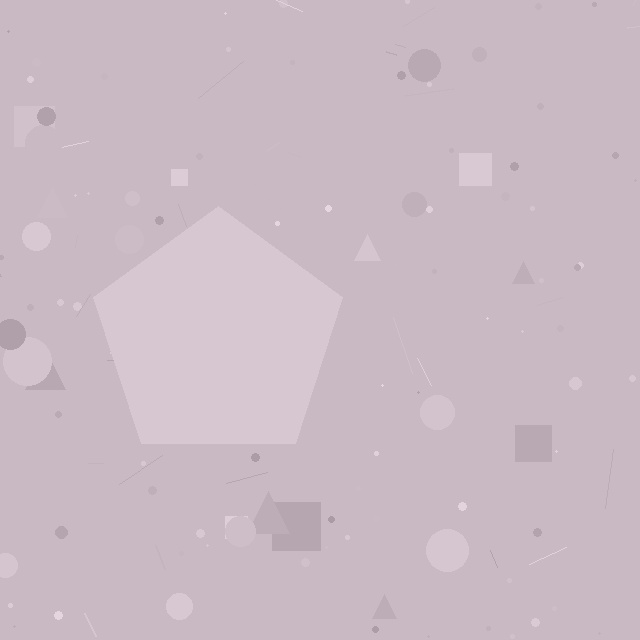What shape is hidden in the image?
A pentagon is hidden in the image.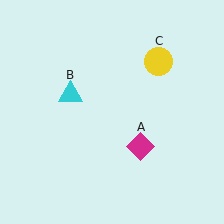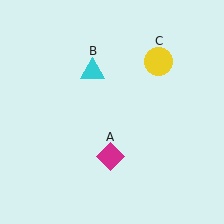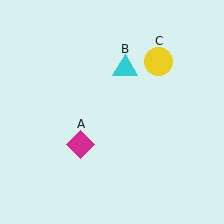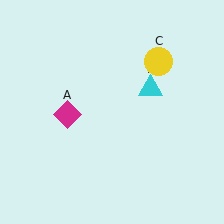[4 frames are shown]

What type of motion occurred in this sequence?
The magenta diamond (object A), cyan triangle (object B) rotated clockwise around the center of the scene.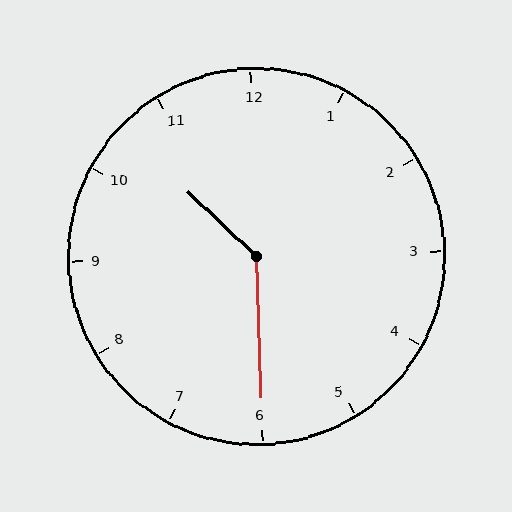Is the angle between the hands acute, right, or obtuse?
It is obtuse.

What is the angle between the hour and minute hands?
Approximately 135 degrees.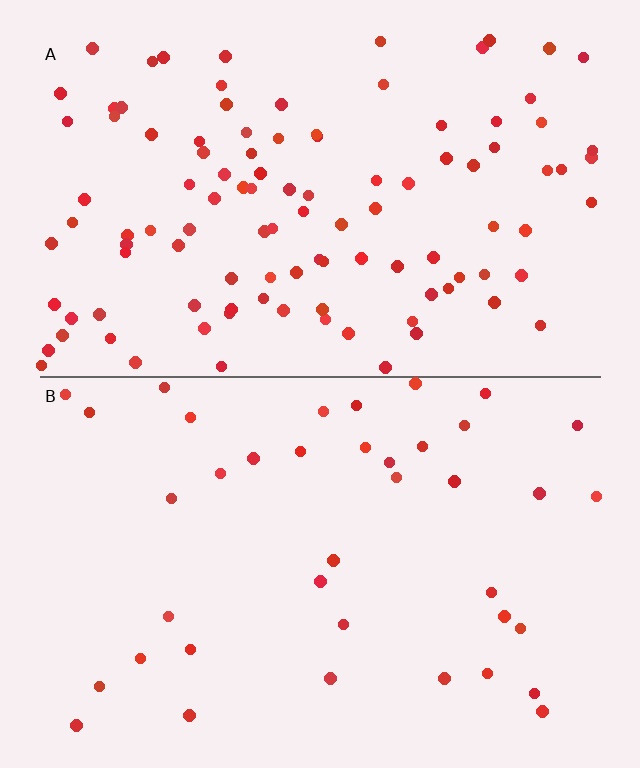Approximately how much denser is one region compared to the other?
Approximately 2.8× — region A over region B.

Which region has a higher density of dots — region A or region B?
A (the top).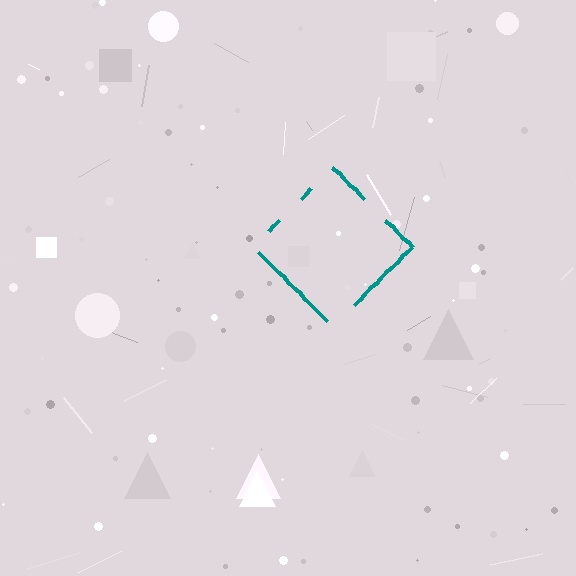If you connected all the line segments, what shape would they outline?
They would outline a diamond.